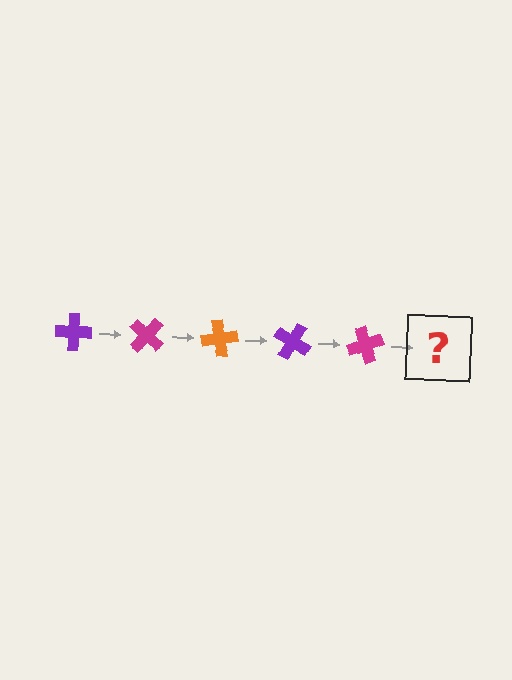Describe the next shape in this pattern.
It should be an orange cross, rotated 200 degrees from the start.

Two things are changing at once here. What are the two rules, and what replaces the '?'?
The two rules are that it rotates 40 degrees each step and the color cycles through purple, magenta, and orange. The '?' should be an orange cross, rotated 200 degrees from the start.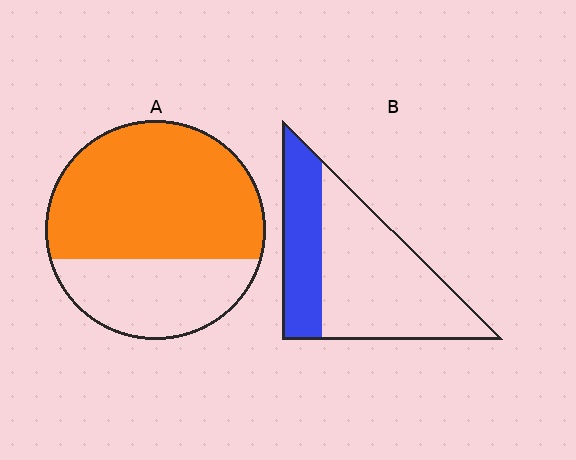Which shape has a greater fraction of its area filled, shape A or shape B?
Shape A.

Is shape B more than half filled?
No.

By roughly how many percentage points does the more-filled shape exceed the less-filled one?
By roughly 35 percentage points (A over B).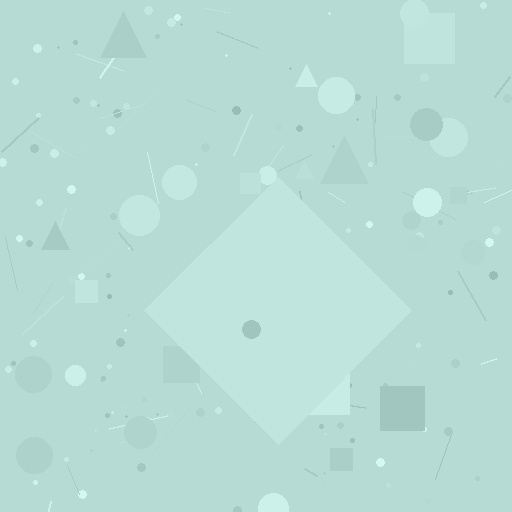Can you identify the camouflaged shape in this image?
The camouflaged shape is a diamond.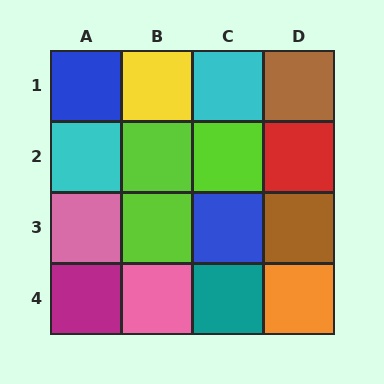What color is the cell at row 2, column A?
Cyan.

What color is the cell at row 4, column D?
Orange.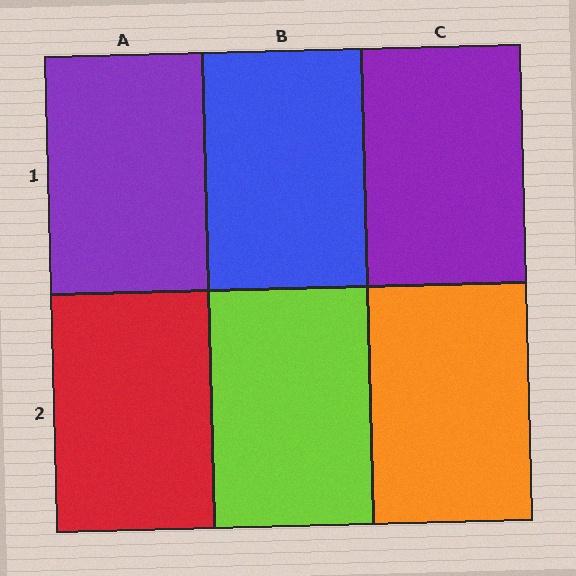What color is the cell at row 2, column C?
Orange.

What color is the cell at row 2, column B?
Lime.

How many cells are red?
1 cell is red.